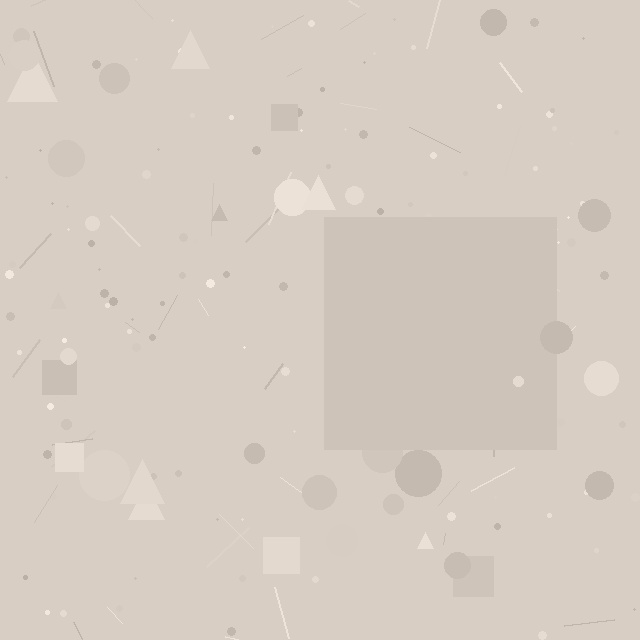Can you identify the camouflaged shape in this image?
The camouflaged shape is a square.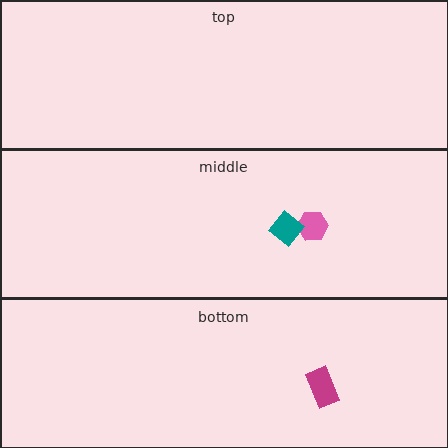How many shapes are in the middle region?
2.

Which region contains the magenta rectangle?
The bottom region.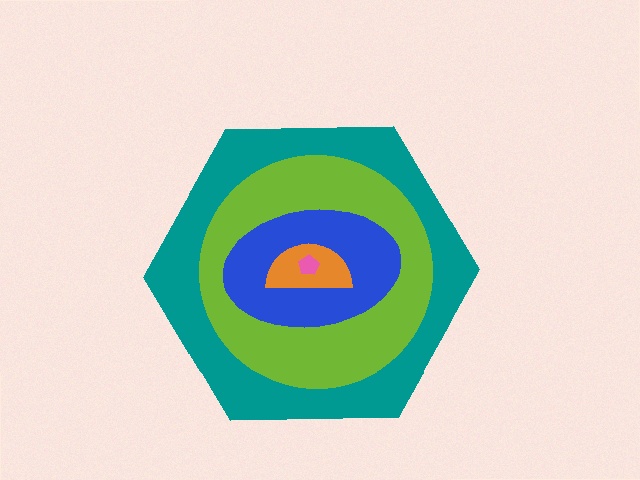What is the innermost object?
The pink pentagon.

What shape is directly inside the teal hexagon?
The lime circle.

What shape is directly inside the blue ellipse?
The orange semicircle.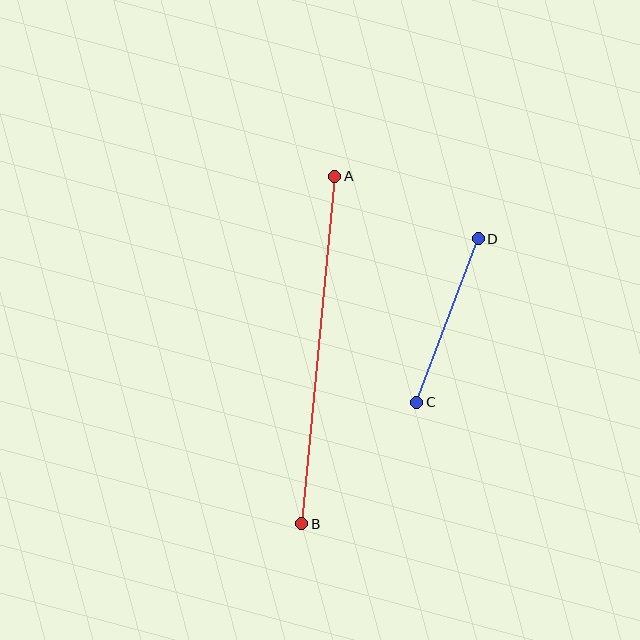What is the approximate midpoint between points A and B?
The midpoint is at approximately (318, 350) pixels.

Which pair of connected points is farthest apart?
Points A and B are farthest apart.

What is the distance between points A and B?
The distance is approximately 349 pixels.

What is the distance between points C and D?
The distance is approximately 175 pixels.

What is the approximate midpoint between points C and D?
The midpoint is at approximately (447, 320) pixels.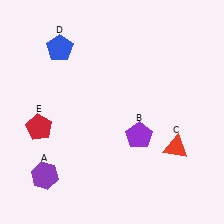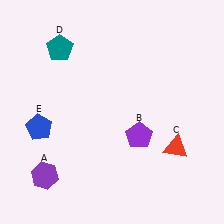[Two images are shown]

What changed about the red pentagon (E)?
In Image 1, E is red. In Image 2, it changed to blue.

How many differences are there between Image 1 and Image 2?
There are 2 differences between the two images.